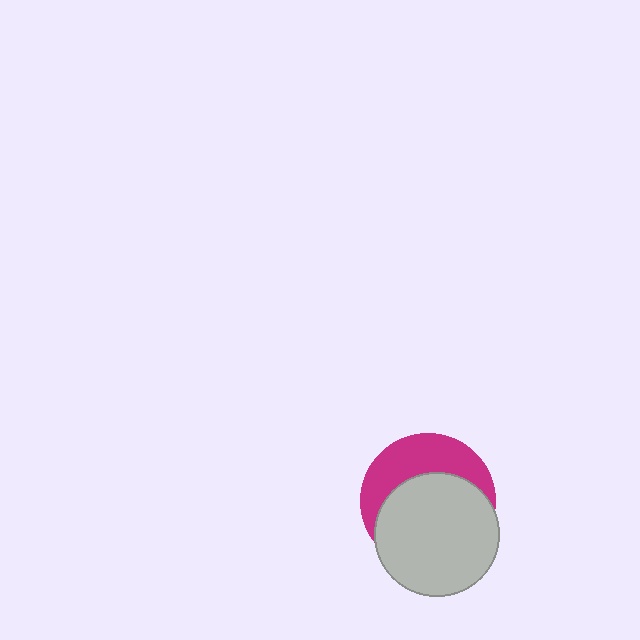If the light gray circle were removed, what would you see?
You would see the complete magenta circle.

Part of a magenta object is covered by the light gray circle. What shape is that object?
It is a circle.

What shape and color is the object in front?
The object in front is a light gray circle.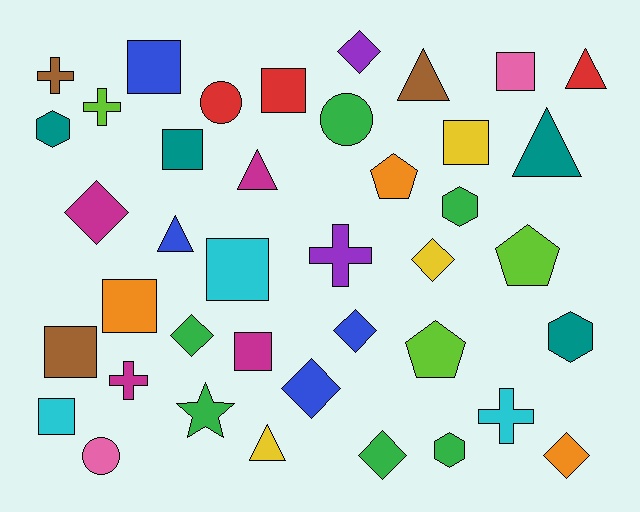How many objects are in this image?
There are 40 objects.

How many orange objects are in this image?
There are 3 orange objects.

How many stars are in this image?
There is 1 star.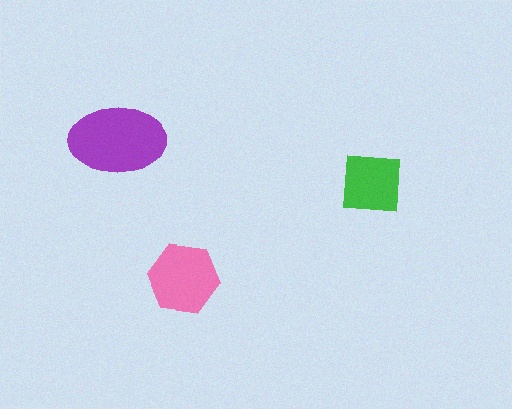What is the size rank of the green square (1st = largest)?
3rd.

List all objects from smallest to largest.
The green square, the pink hexagon, the purple ellipse.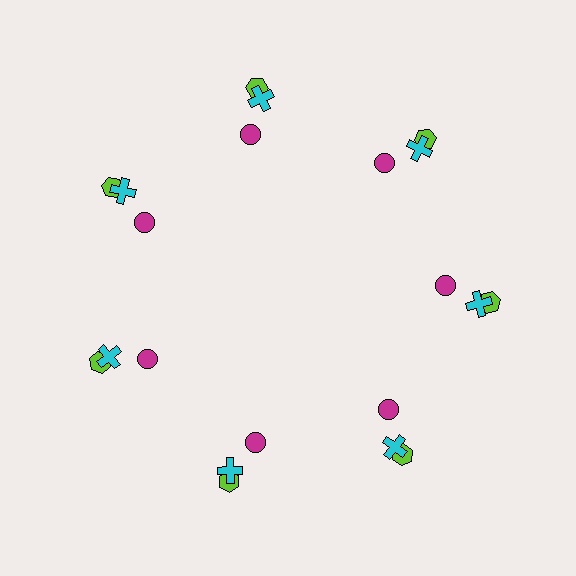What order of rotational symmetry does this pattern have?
This pattern has 7-fold rotational symmetry.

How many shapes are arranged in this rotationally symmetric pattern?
There are 21 shapes, arranged in 7 groups of 3.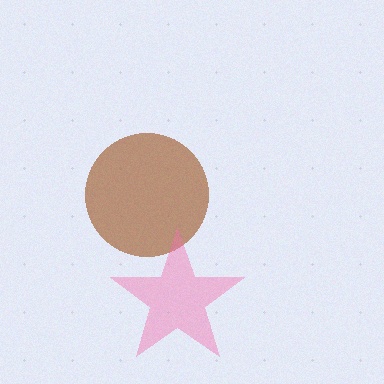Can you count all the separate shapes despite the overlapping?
Yes, there are 2 separate shapes.